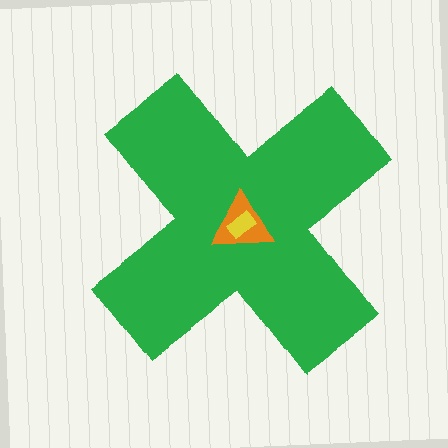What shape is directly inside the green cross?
The orange triangle.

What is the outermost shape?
The green cross.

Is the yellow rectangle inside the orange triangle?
Yes.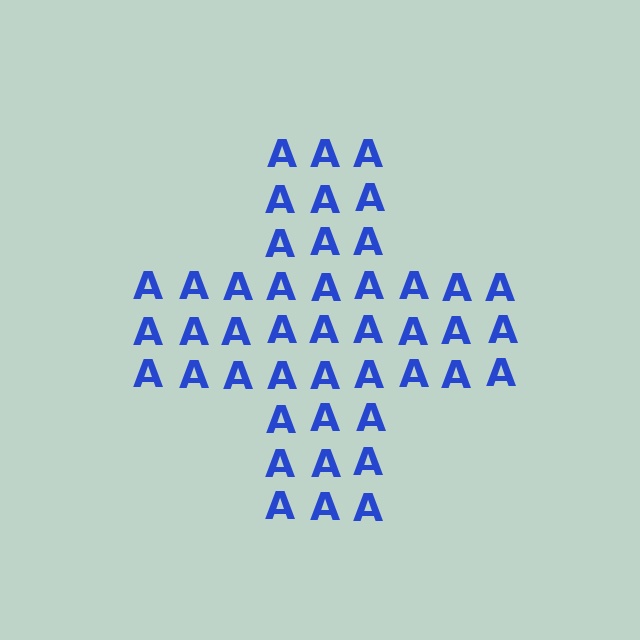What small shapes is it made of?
It is made of small letter A's.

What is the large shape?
The large shape is a cross.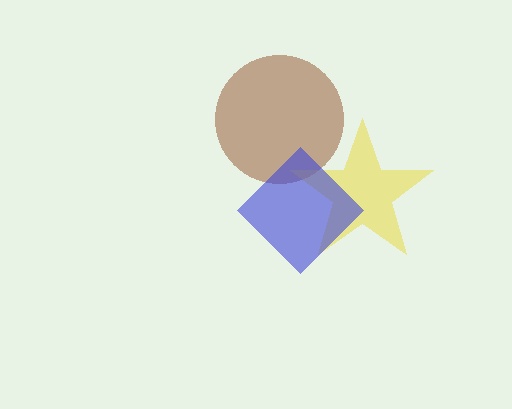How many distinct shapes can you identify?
There are 3 distinct shapes: a brown circle, a yellow star, a blue diamond.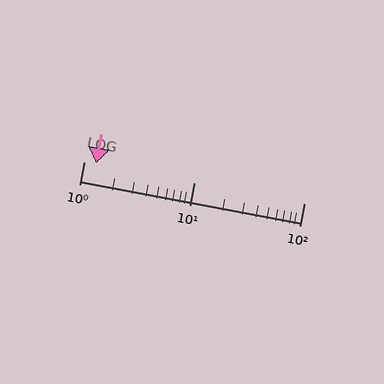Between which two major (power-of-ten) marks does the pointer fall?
The pointer is between 1 and 10.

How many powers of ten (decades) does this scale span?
The scale spans 2 decades, from 1 to 100.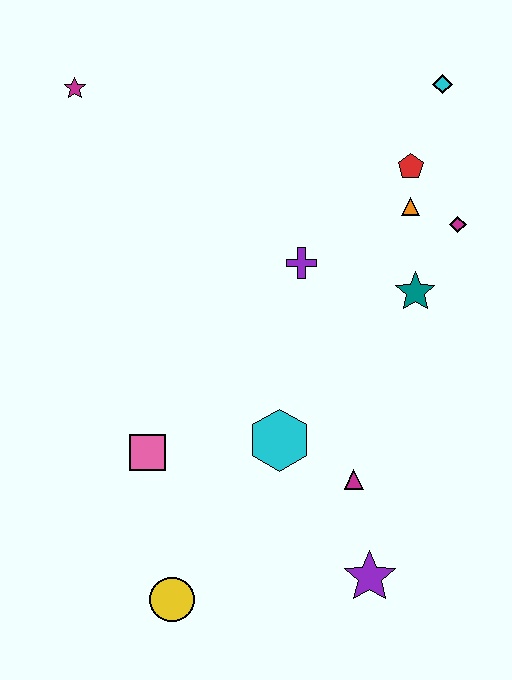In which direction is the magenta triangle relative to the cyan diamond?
The magenta triangle is below the cyan diamond.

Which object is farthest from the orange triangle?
The yellow circle is farthest from the orange triangle.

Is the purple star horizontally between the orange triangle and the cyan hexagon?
Yes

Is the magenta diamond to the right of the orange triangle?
Yes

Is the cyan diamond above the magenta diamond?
Yes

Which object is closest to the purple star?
The magenta triangle is closest to the purple star.